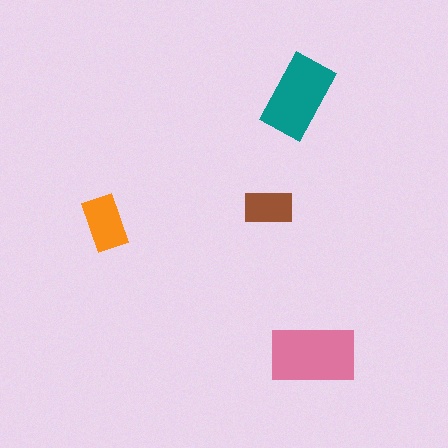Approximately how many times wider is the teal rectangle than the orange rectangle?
About 1.5 times wider.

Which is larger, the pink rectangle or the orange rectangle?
The pink one.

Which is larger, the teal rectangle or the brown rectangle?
The teal one.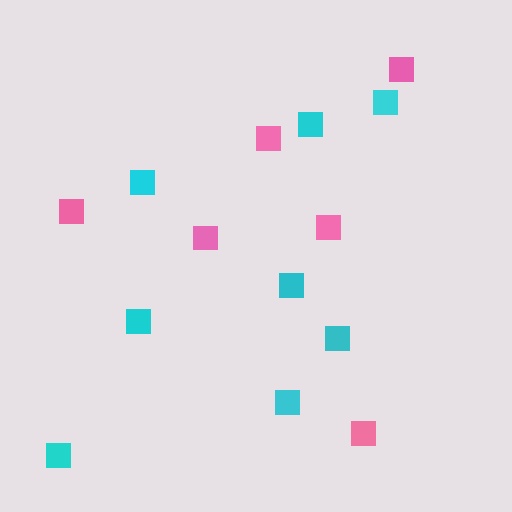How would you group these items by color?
There are 2 groups: one group of pink squares (6) and one group of cyan squares (8).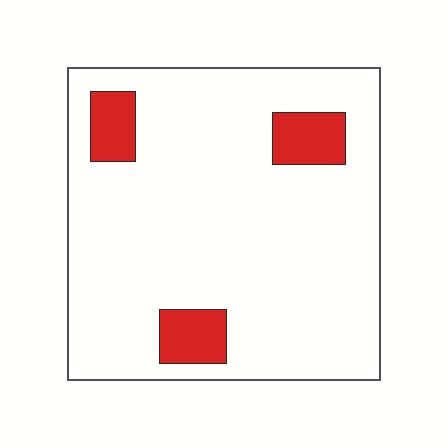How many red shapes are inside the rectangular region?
3.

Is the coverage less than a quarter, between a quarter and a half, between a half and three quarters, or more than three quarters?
Less than a quarter.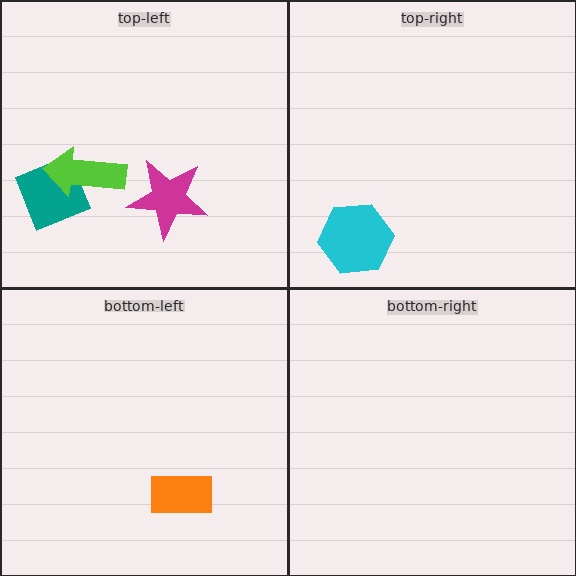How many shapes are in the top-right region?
1.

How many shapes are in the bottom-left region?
1.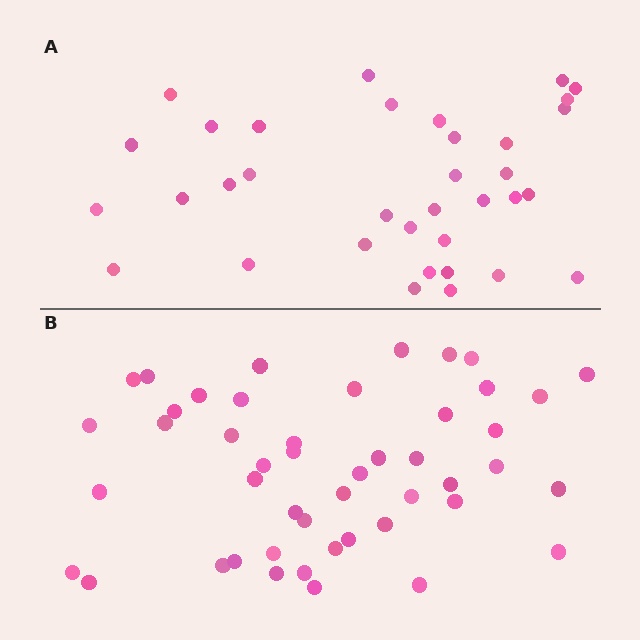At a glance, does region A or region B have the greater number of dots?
Region B (the bottom region) has more dots.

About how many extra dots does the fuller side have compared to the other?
Region B has roughly 12 or so more dots than region A.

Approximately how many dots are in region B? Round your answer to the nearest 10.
About 50 dots. (The exact count is 47, which rounds to 50.)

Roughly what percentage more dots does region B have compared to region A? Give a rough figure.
About 35% more.